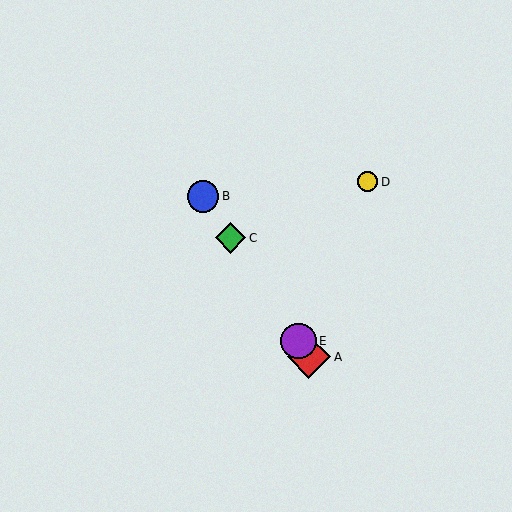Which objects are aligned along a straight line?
Objects A, B, C, E are aligned along a straight line.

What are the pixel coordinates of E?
Object E is at (299, 341).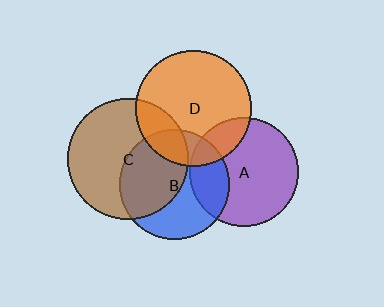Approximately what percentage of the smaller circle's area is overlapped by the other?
Approximately 20%.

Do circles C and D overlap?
Yes.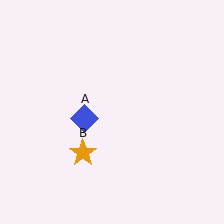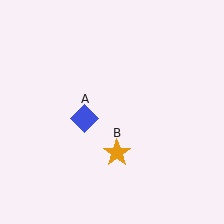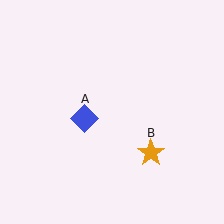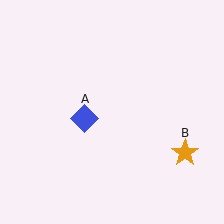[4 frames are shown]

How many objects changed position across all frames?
1 object changed position: orange star (object B).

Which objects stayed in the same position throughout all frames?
Blue diamond (object A) remained stationary.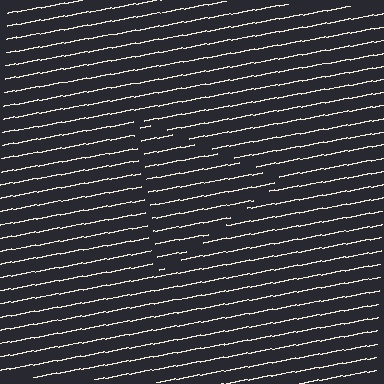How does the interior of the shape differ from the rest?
The interior of the shape contains the same grating, shifted by half a period — the contour is defined by the phase discontinuity where line-ends from the inner and outer gratings abut.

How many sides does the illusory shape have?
3 sides — the line-ends trace a triangle.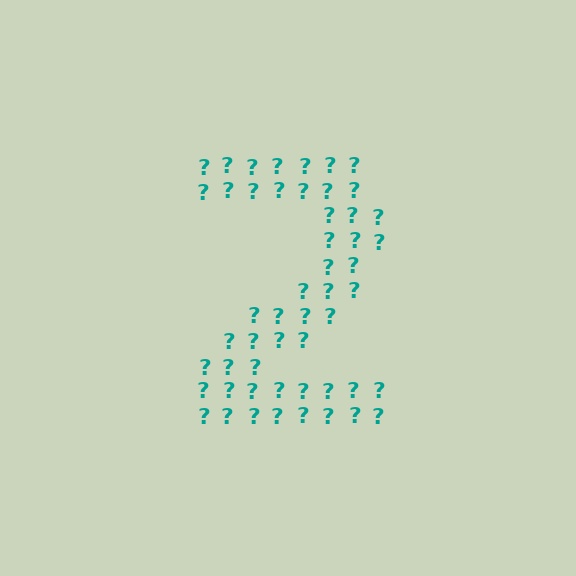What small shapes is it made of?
It is made of small question marks.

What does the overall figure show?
The overall figure shows the digit 2.